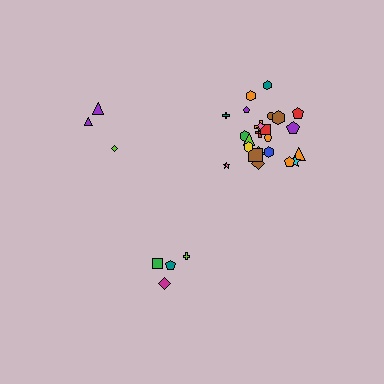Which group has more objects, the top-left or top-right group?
The top-right group.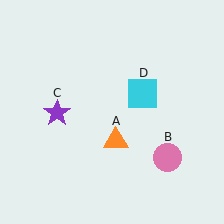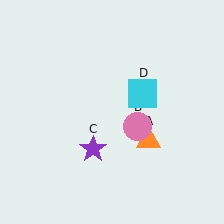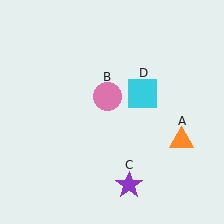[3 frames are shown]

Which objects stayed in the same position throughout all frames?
Cyan square (object D) remained stationary.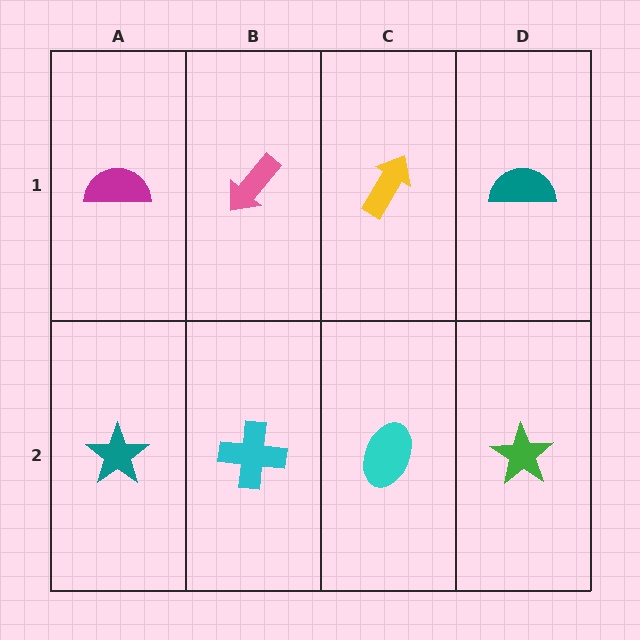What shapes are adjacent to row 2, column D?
A teal semicircle (row 1, column D), a cyan ellipse (row 2, column C).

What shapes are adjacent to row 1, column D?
A green star (row 2, column D), a yellow arrow (row 1, column C).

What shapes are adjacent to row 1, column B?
A cyan cross (row 2, column B), a magenta semicircle (row 1, column A), a yellow arrow (row 1, column C).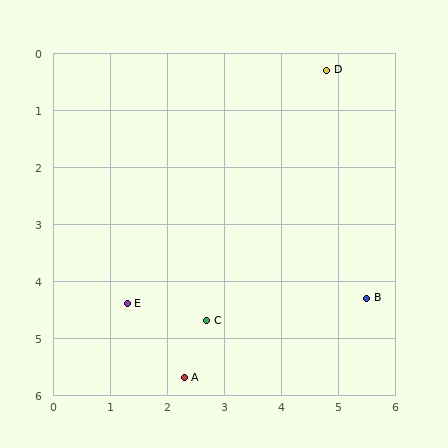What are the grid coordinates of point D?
Point D is at approximately (4.8, 0.3).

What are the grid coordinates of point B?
Point B is at approximately (5.5, 4.3).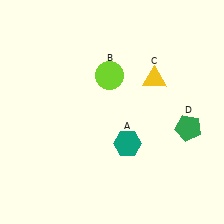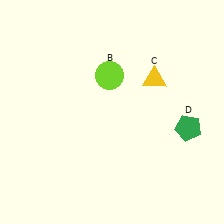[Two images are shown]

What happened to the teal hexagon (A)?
The teal hexagon (A) was removed in Image 2. It was in the bottom-right area of Image 1.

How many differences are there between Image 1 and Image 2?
There is 1 difference between the two images.